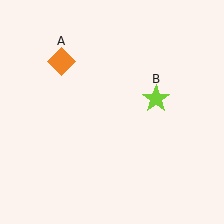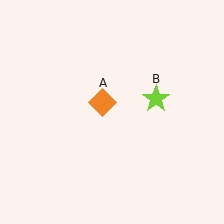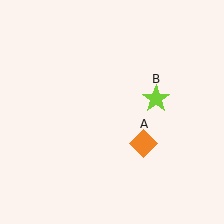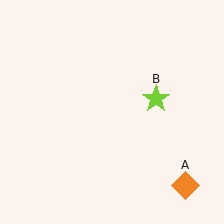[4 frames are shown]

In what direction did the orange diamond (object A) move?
The orange diamond (object A) moved down and to the right.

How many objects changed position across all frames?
1 object changed position: orange diamond (object A).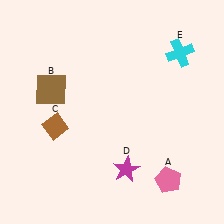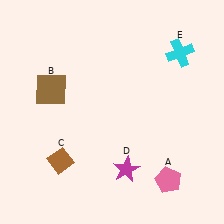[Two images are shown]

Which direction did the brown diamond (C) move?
The brown diamond (C) moved down.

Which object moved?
The brown diamond (C) moved down.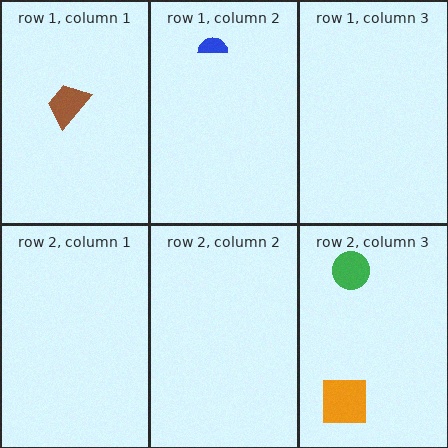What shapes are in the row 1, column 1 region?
The brown trapezoid.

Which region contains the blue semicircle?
The row 1, column 2 region.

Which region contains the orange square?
The row 2, column 3 region.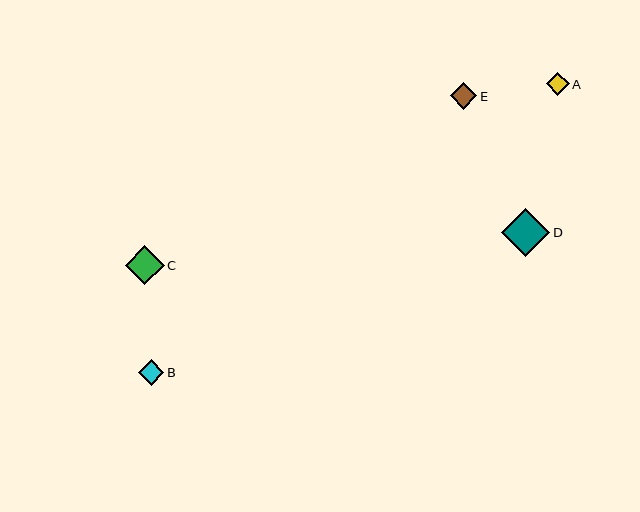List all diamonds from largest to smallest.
From largest to smallest: D, C, E, B, A.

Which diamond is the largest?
Diamond D is the largest with a size of approximately 48 pixels.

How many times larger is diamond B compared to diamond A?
Diamond B is approximately 1.1 times the size of diamond A.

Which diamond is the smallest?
Diamond A is the smallest with a size of approximately 23 pixels.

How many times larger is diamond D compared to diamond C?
Diamond D is approximately 1.2 times the size of diamond C.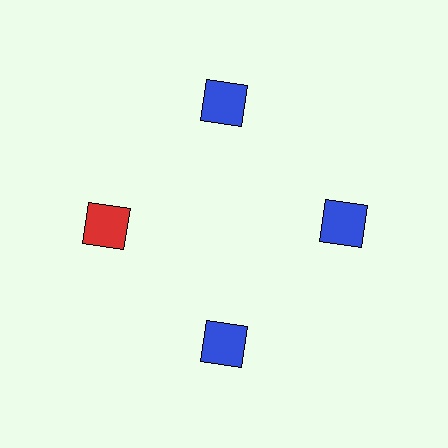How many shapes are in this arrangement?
There are 4 shapes arranged in a ring pattern.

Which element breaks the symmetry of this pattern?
The red square at roughly the 9 o'clock position breaks the symmetry. All other shapes are blue squares.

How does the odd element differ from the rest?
It has a different color: red instead of blue.